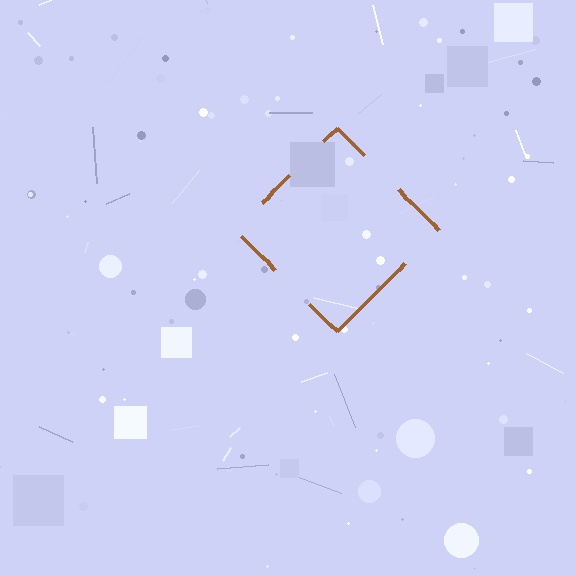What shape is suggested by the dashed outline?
The dashed outline suggests a diamond.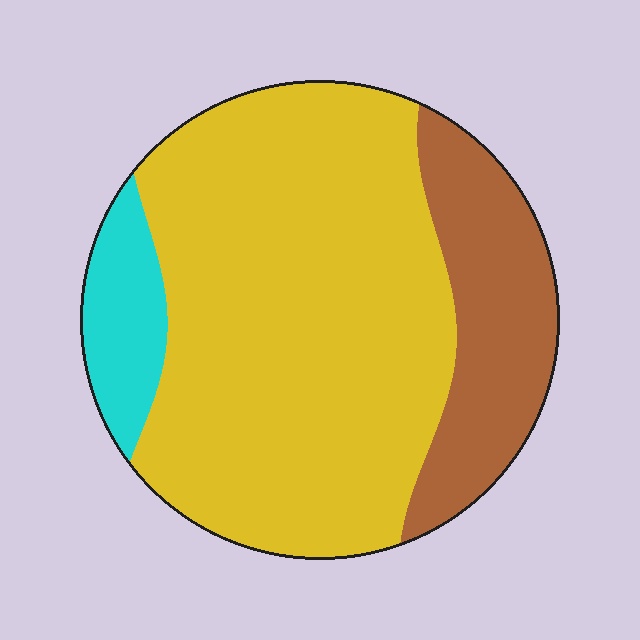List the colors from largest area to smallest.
From largest to smallest: yellow, brown, cyan.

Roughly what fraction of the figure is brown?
Brown takes up between a sixth and a third of the figure.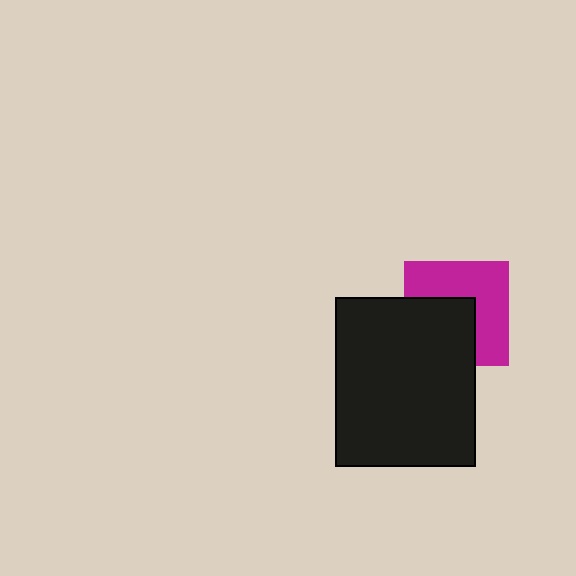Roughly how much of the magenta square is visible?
About half of it is visible (roughly 56%).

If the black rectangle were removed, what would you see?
You would see the complete magenta square.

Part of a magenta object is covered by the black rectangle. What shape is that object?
It is a square.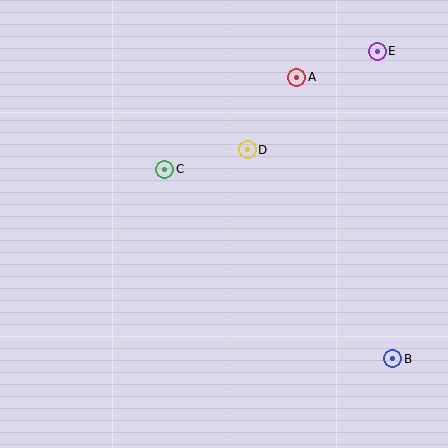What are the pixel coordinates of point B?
Point B is at (393, 359).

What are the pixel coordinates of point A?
Point A is at (297, 77).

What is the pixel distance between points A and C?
The distance between A and C is 161 pixels.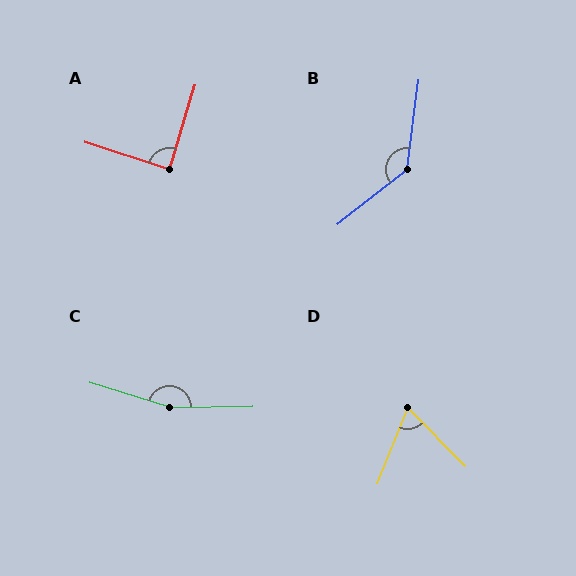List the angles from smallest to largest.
D (66°), A (89°), B (135°), C (162°).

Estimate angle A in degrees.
Approximately 89 degrees.